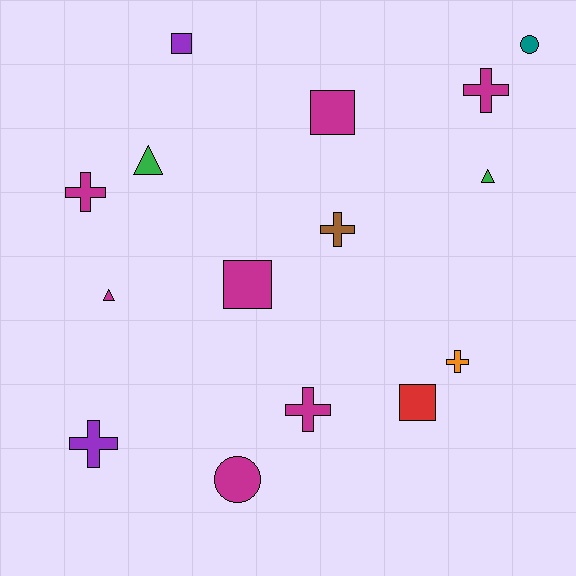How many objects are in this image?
There are 15 objects.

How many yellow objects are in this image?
There are no yellow objects.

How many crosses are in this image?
There are 6 crosses.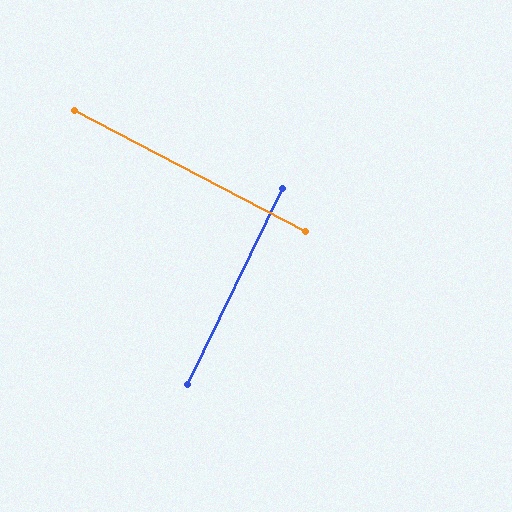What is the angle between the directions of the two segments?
Approximately 88 degrees.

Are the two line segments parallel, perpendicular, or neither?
Perpendicular — they meet at approximately 88°.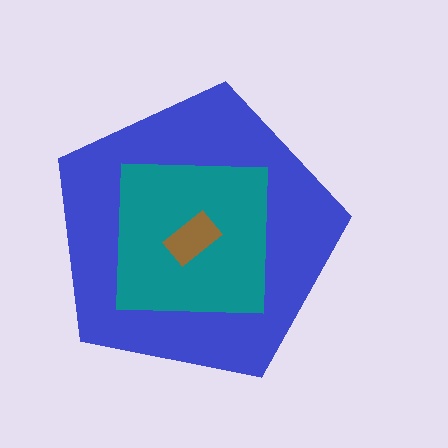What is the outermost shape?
The blue pentagon.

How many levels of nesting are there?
3.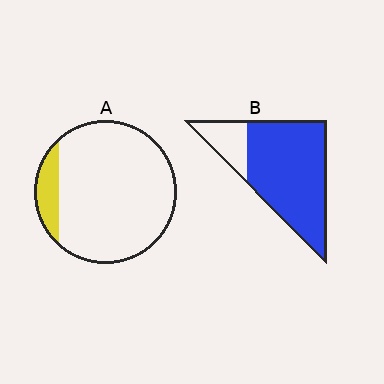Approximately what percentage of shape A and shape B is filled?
A is approximately 10% and B is approximately 80%.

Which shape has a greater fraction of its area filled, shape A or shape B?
Shape B.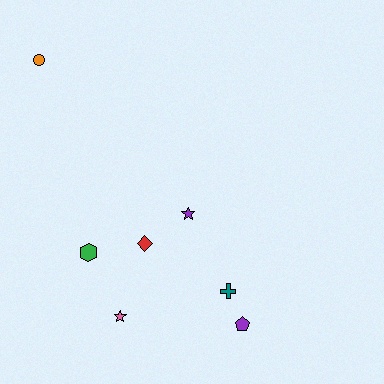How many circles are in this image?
There is 1 circle.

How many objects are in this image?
There are 7 objects.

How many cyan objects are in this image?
There are no cyan objects.